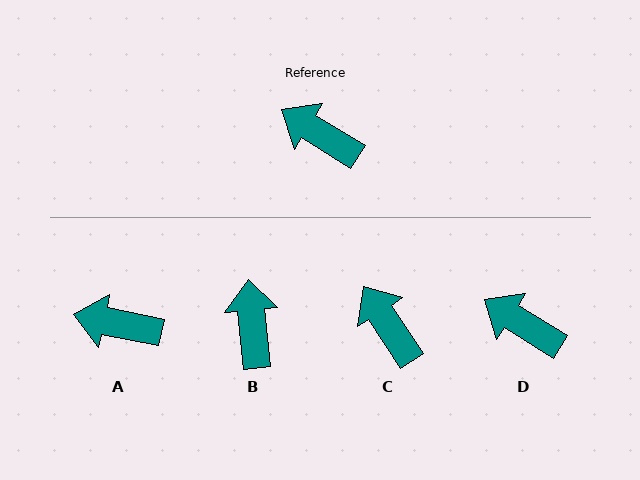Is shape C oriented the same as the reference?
No, it is off by about 25 degrees.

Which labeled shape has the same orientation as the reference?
D.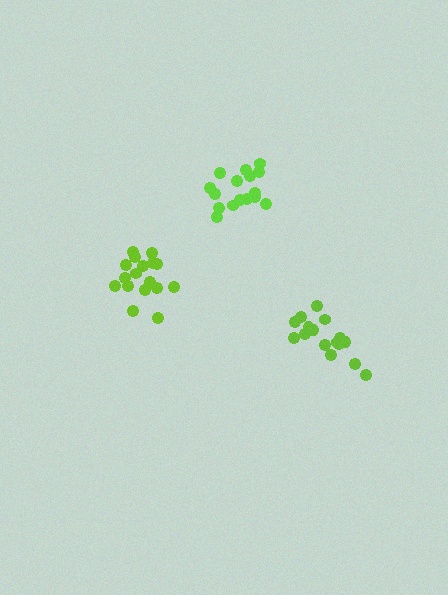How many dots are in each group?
Group 1: 17 dots, Group 2: 17 dots, Group 3: 16 dots (50 total).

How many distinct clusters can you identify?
There are 3 distinct clusters.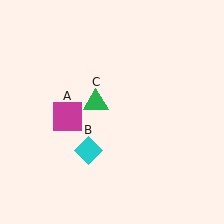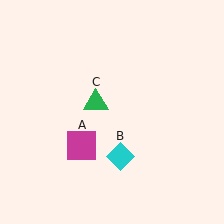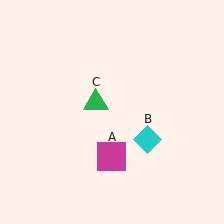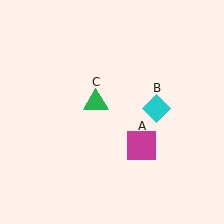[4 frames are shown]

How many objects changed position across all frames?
2 objects changed position: magenta square (object A), cyan diamond (object B).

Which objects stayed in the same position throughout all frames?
Green triangle (object C) remained stationary.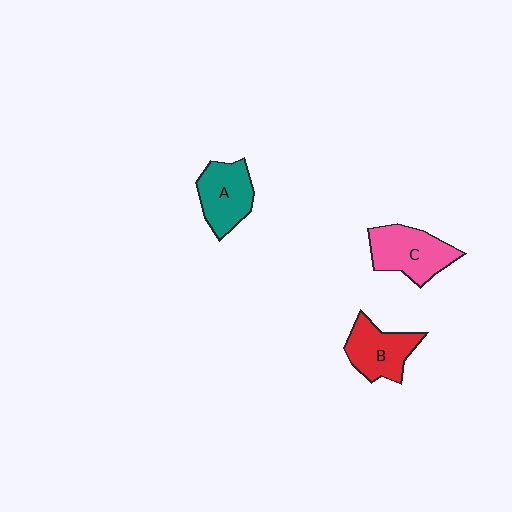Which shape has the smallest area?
Shape B (red).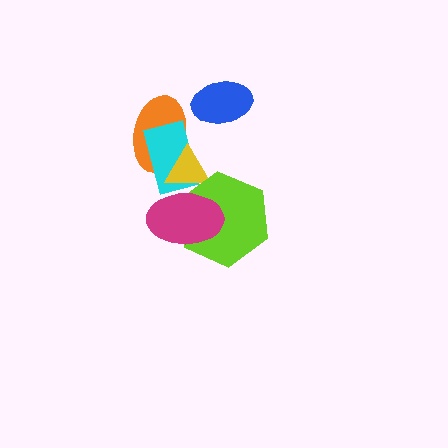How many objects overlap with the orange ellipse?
2 objects overlap with the orange ellipse.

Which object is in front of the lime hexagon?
The magenta ellipse is in front of the lime hexagon.